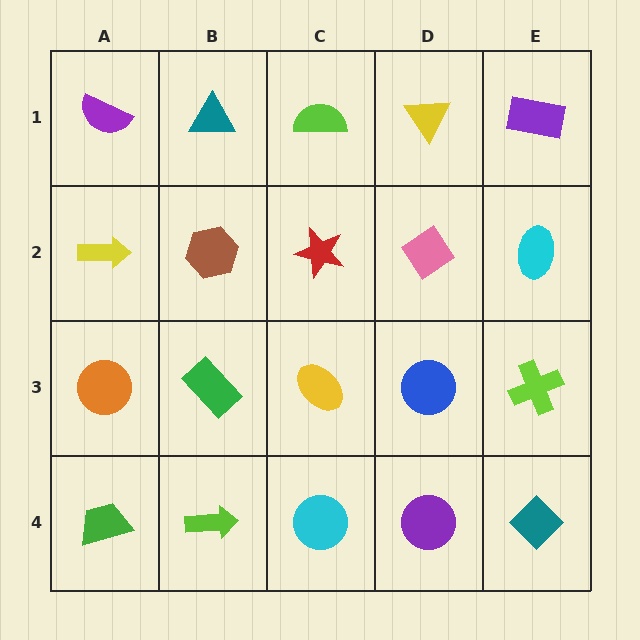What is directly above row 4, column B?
A green rectangle.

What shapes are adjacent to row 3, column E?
A cyan ellipse (row 2, column E), a teal diamond (row 4, column E), a blue circle (row 3, column D).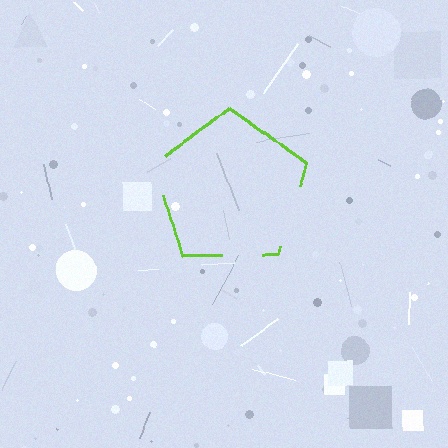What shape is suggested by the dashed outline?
The dashed outline suggests a pentagon.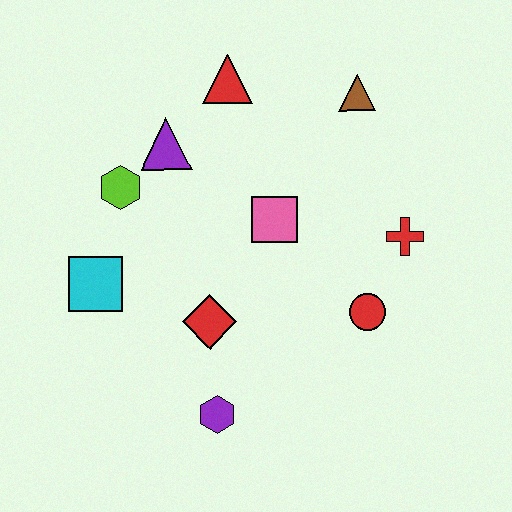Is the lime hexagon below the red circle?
No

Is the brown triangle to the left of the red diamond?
No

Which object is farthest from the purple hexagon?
The brown triangle is farthest from the purple hexagon.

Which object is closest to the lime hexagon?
The purple triangle is closest to the lime hexagon.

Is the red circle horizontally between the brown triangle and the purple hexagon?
No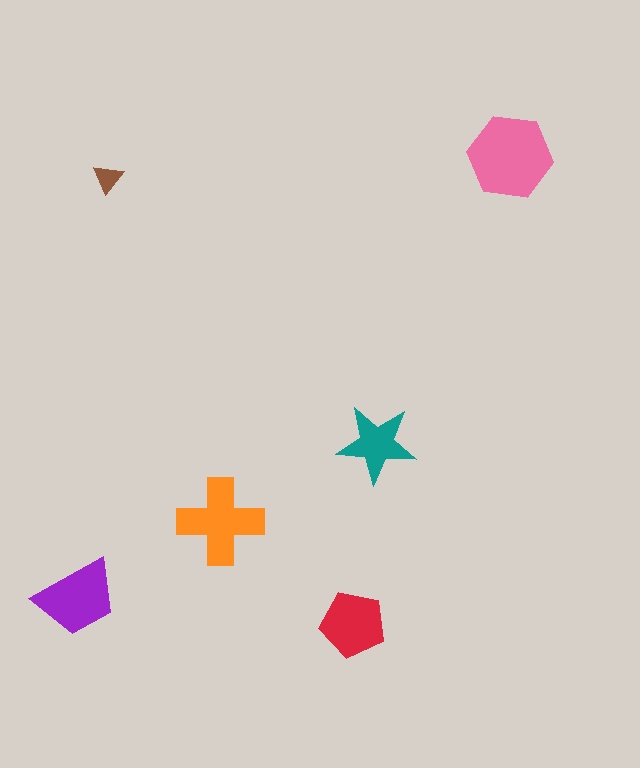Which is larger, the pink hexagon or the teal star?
The pink hexagon.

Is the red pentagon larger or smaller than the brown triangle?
Larger.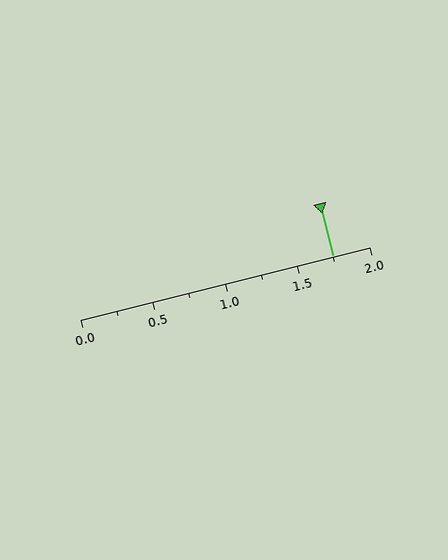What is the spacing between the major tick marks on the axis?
The major ticks are spaced 0.5 apart.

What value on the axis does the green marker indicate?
The marker indicates approximately 1.75.